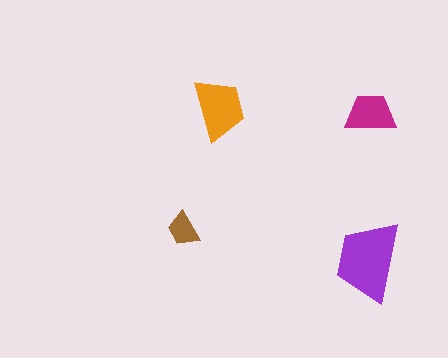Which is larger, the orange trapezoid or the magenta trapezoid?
The orange one.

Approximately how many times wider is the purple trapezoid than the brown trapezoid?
About 2.5 times wider.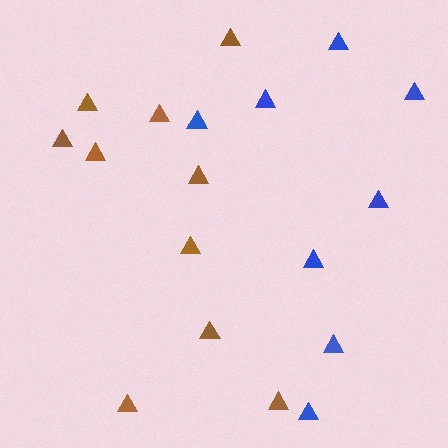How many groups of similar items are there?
There are 2 groups: one group of brown triangles (10) and one group of blue triangles (8).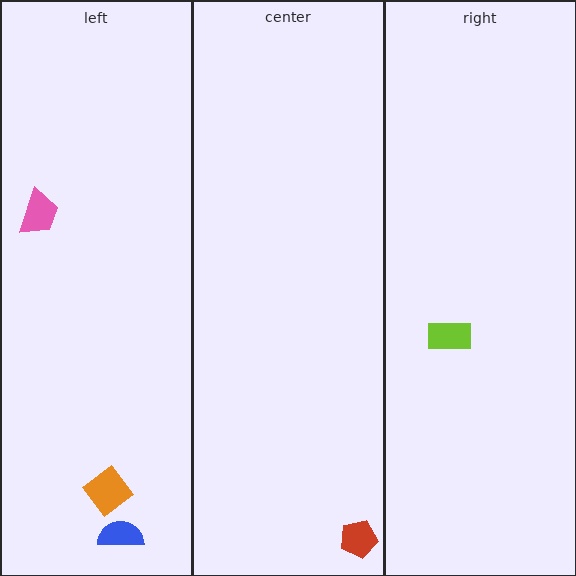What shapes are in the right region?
The lime rectangle.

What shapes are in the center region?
The red pentagon.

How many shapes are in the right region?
1.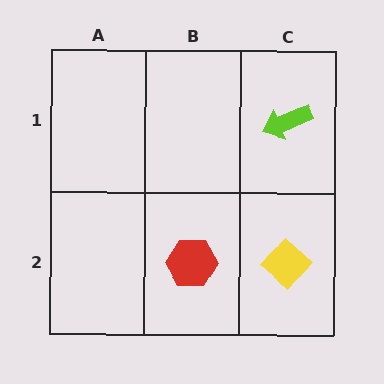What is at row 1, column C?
A lime arrow.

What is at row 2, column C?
A yellow diamond.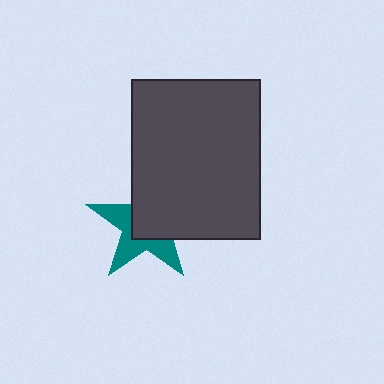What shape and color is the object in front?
The object in front is a dark gray rectangle.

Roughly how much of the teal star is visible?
About half of it is visible (roughly 46%).